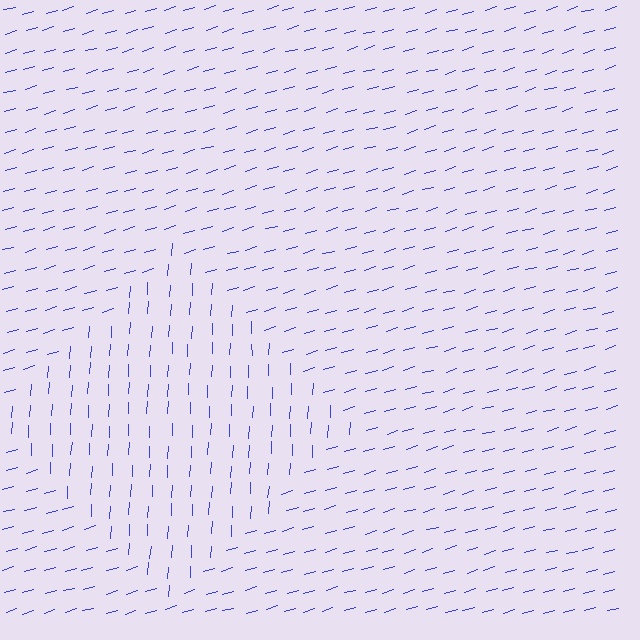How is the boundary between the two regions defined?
The boundary is defined purely by a change in line orientation (approximately 71 degrees difference). All lines are the same color and thickness.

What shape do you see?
I see a diamond.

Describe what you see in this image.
The image is filled with small blue line segments. A diamond region in the image has lines oriented differently from the surrounding lines, creating a visible texture boundary.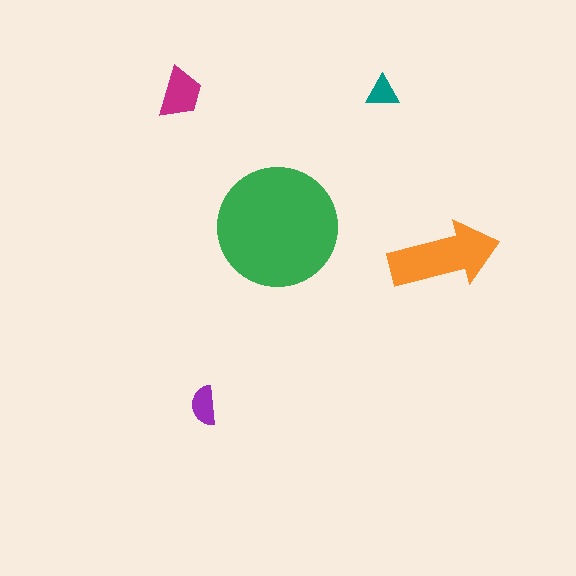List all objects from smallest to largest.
The teal triangle, the purple semicircle, the magenta trapezoid, the orange arrow, the green circle.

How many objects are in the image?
There are 5 objects in the image.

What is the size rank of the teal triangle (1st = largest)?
5th.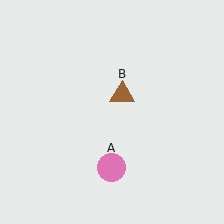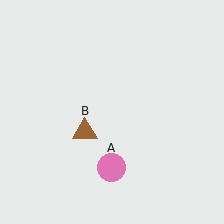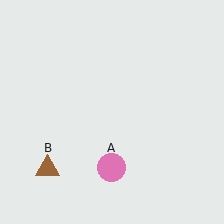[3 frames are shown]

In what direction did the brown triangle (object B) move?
The brown triangle (object B) moved down and to the left.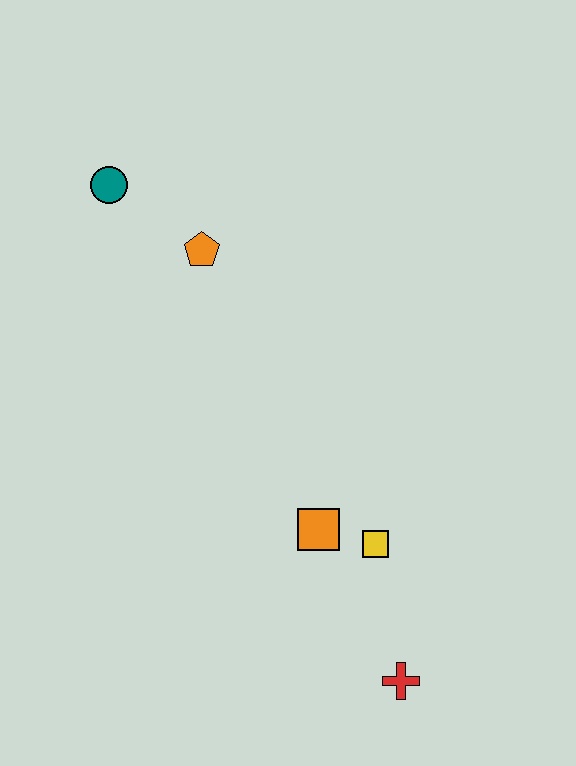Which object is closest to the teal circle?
The orange pentagon is closest to the teal circle.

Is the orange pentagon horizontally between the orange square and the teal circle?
Yes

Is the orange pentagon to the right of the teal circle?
Yes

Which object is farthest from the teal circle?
The red cross is farthest from the teal circle.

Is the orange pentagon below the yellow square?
No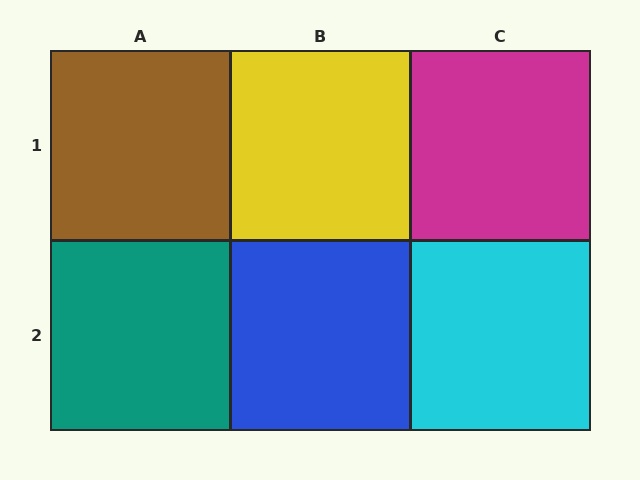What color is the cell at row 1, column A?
Brown.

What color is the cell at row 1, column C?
Magenta.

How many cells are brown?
1 cell is brown.